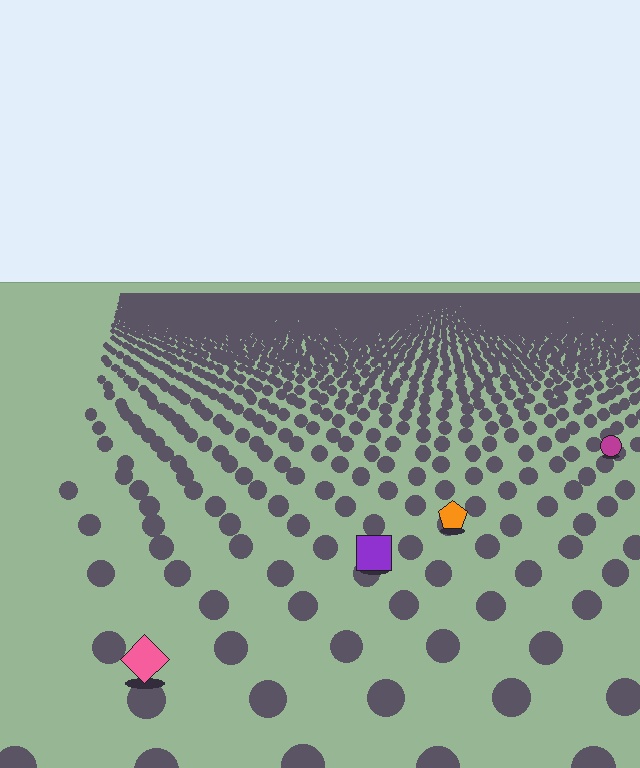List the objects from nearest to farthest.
From nearest to farthest: the pink diamond, the purple square, the orange pentagon, the magenta circle.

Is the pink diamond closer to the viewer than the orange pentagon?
Yes. The pink diamond is closer — you can tell from the texture gradient: the ground texture is coarser near it.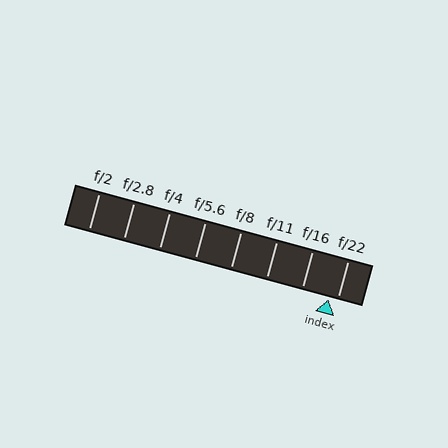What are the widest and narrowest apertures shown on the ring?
The widest aperture shown is f/2 and the narrowest is f/22.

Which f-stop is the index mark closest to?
The index mark is closest to f/22.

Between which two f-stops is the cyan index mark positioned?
The index mark is between f/16 and f/22.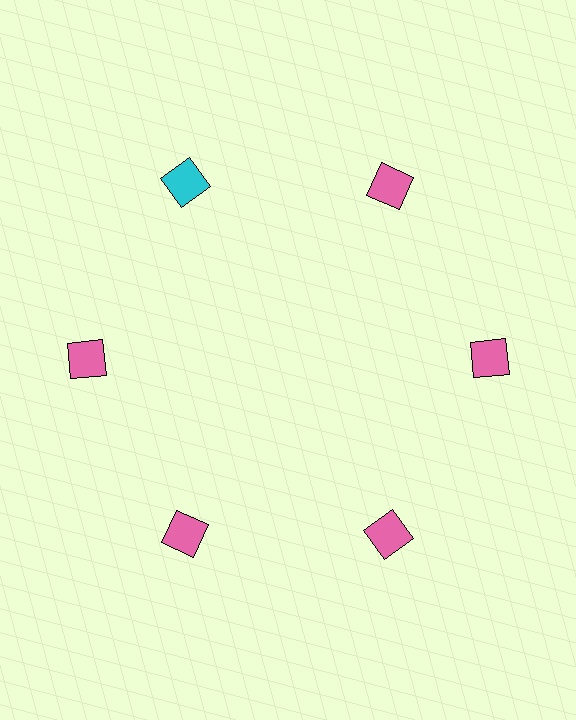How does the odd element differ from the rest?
It has a different color: cyan instead of pink.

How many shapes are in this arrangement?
There are 6 shapes arranged in a ring pattern.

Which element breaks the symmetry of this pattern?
The cyan square at roughly the 11 o'clock position breaks the symmetry. All other shapes are pink squares.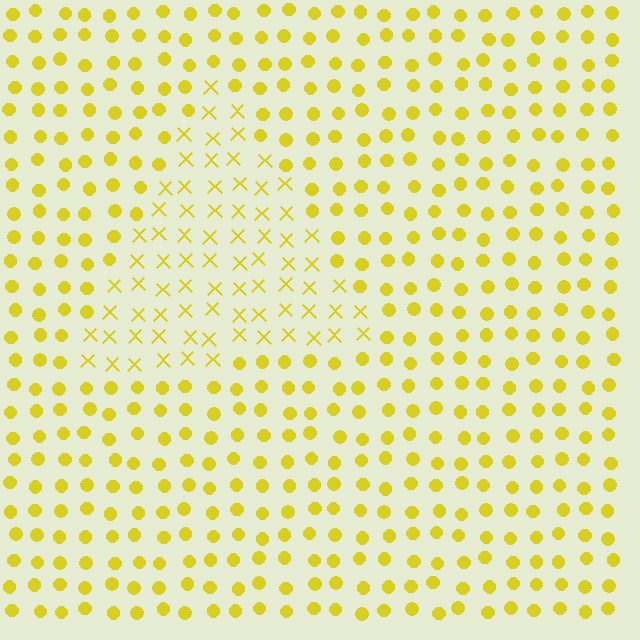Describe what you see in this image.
The image is filled with small yellow elements arranged in a uniform grid. A triangle-shaped region contains X marks, while the surrounding area contains circles. The boundary is defined purely by the change in element shape.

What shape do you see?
I see a triangle.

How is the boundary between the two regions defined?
The boundary is defined by a change in element shape: X marks inside vs. circles outside. All elements share the same color and spacing.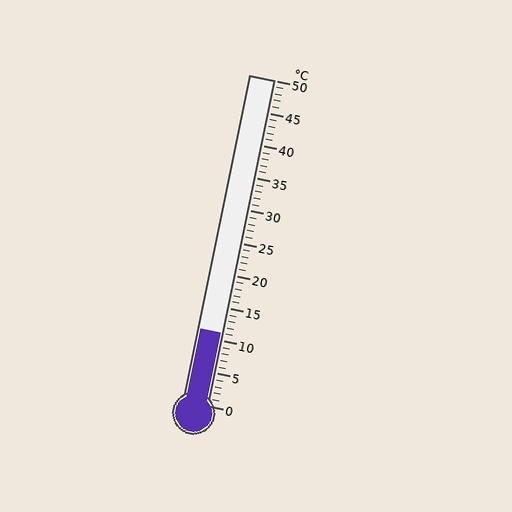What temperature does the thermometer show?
The thermometer shows approximately 11°C.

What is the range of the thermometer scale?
The thermometer scale ranges from 0°C to 50°C.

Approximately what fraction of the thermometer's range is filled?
The thermometer is filled to approximately 20% of its range.